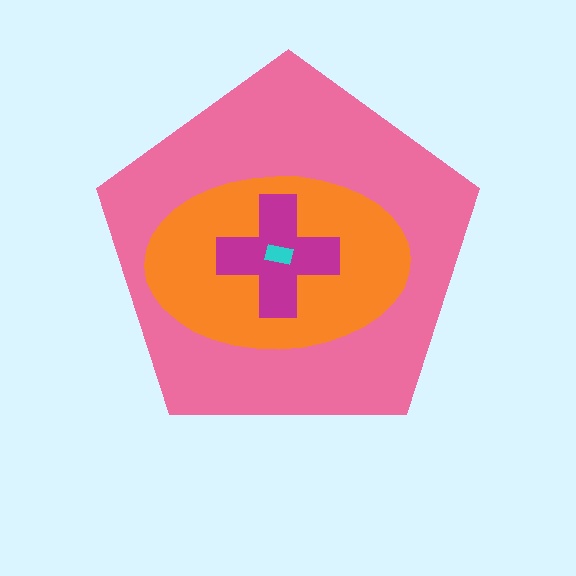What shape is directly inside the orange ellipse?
The magenta cross.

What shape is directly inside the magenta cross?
The cyan rectangle.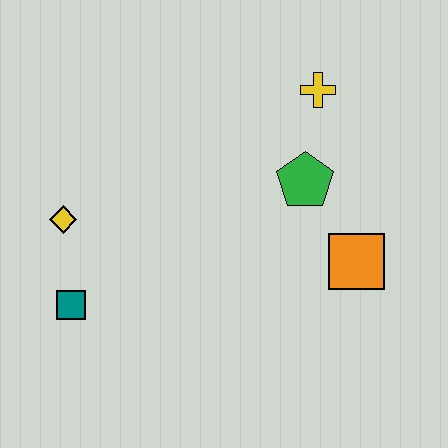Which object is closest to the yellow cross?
The green pentagon is closest to the yellow cross.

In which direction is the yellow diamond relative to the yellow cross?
The yellow diamond is to the left of the yellow cross.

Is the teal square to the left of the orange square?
Yes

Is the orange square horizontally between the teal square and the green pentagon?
No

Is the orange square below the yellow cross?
Yes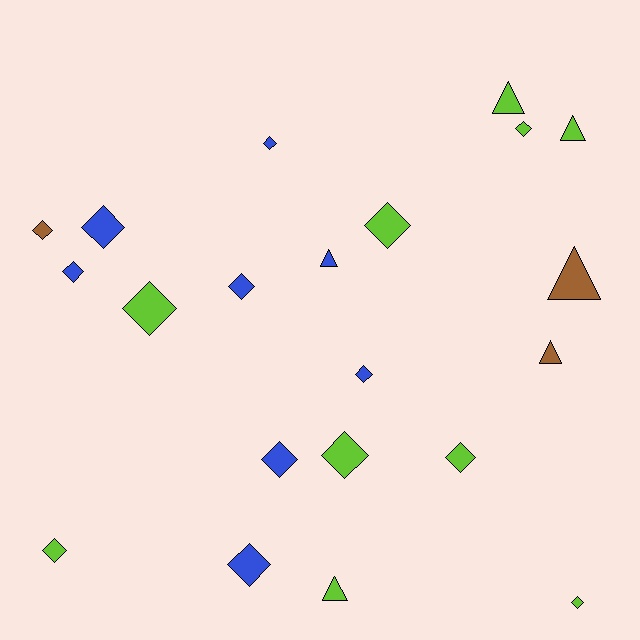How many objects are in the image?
There are 21 objects.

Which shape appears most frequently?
Diamond, with 15 objects.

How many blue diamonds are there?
There are 7 blue diamonds.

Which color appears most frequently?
Lime, with 10 objects.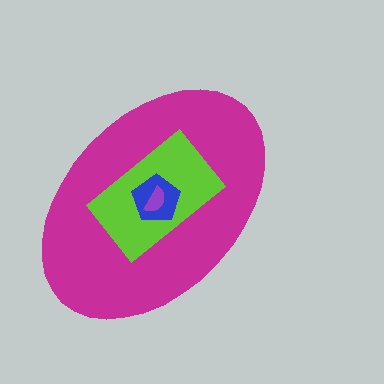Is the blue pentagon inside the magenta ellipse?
Yes.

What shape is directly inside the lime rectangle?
The blue pentagon.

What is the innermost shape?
The purple semicircle.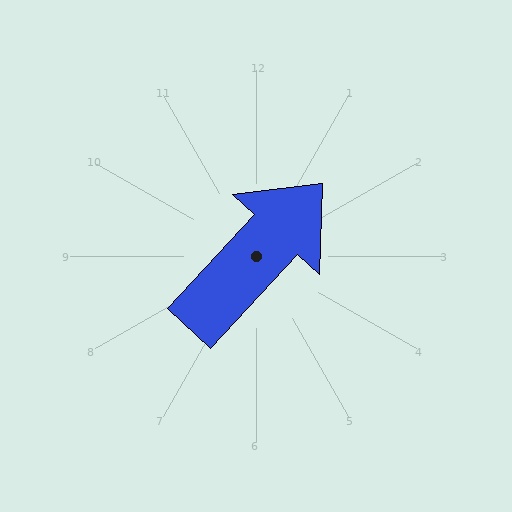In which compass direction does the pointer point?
Northeast.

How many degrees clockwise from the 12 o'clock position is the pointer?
Approximately 43 degrees.